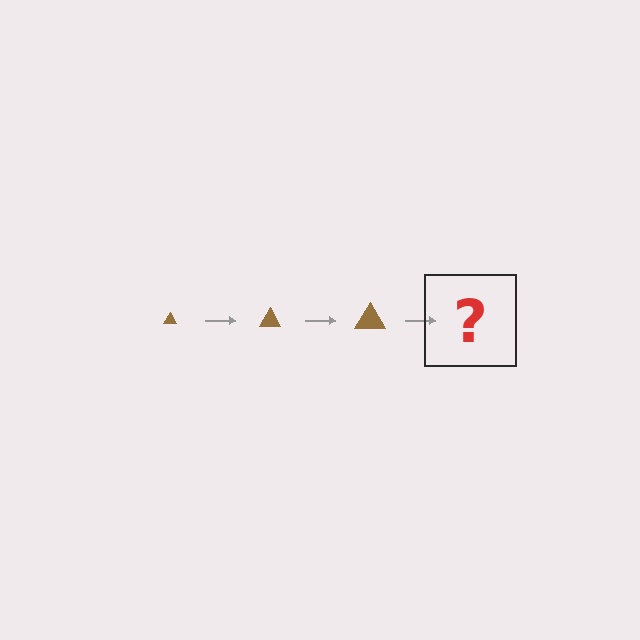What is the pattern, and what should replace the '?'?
The pattern is that the triangle gets progressively larger each step. The '?' should be a brown triangle, larger than the previous one.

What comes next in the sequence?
The next element should be a brown triangle, larger than the previous one.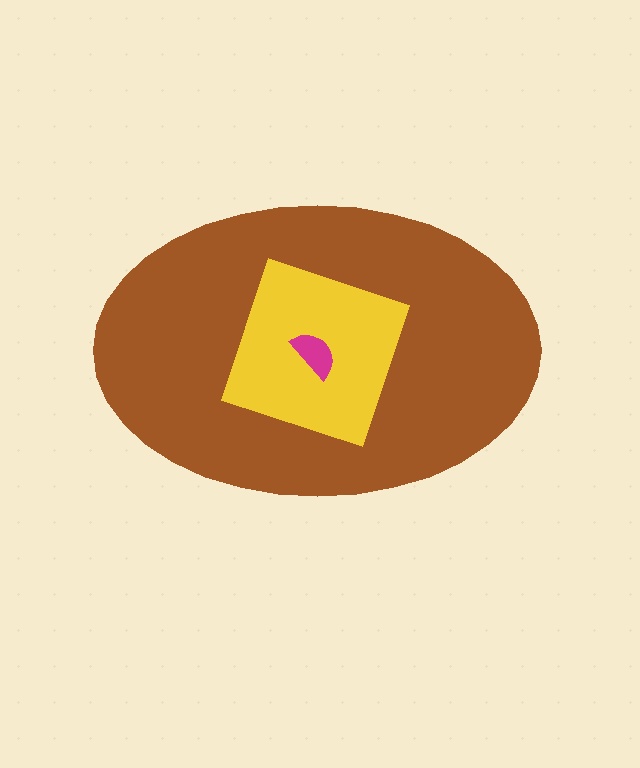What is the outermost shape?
The brown ellipse.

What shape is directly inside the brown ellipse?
The yellow diamond.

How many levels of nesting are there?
3.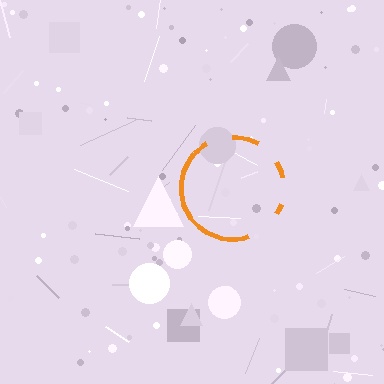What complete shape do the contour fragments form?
The contour fragments form a circle.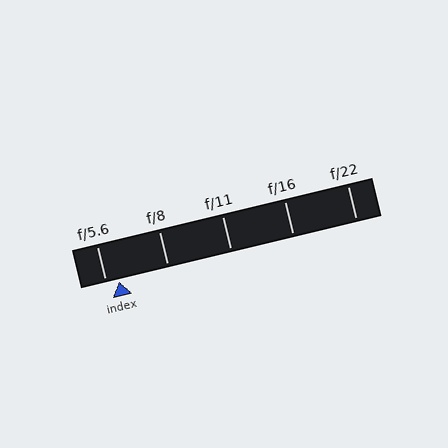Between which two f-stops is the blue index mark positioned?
The index mark is between f/5.6 and f/8.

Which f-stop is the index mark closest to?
The index mark is closest to f/5.6.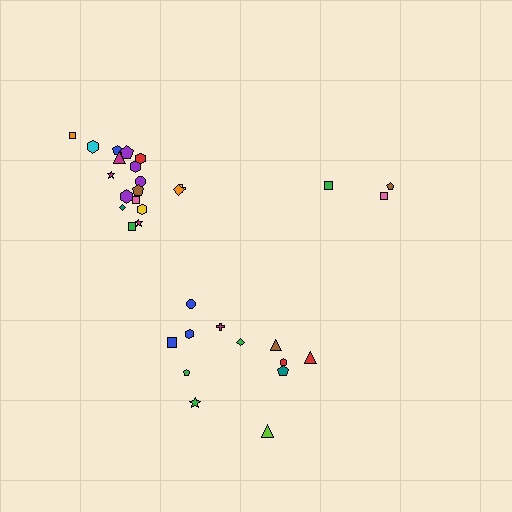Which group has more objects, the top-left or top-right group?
The top-left group.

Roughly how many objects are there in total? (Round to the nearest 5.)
Roughly 35 objects in total.